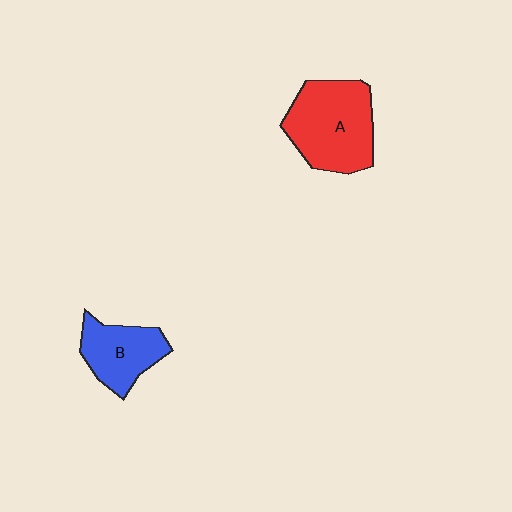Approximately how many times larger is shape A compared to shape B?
Approximately 1.5 times.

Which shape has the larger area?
Shape A (red).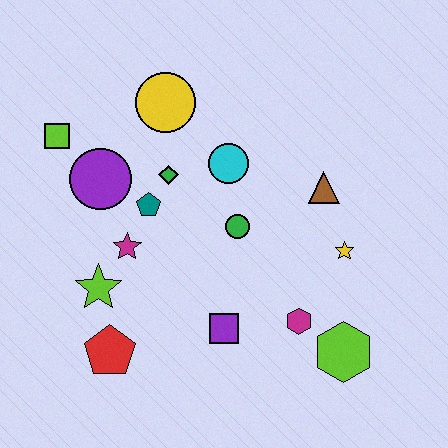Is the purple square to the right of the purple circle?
Yes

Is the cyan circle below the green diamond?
No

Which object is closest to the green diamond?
The teal pentagon is closest to the green diamond.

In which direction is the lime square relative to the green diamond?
The lime square is to the left of the green diamond.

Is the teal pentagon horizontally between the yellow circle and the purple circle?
Yes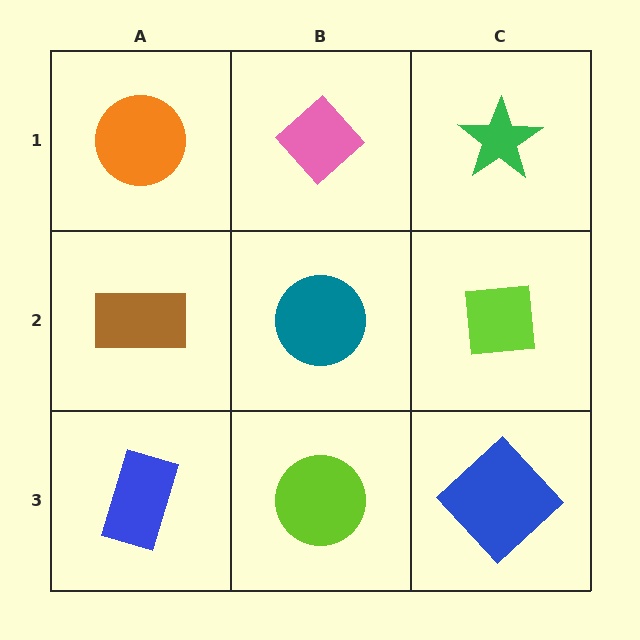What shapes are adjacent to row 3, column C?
A lime square (row 2, column C), a lime circle (row 3, column B).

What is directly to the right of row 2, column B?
A lime square.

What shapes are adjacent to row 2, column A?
An orange circle (row 1, column A), a blue rectangle (row 3, column A), a teal circle (row 2, column B).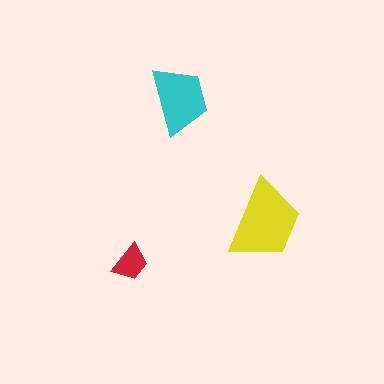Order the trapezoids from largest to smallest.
the yellow one, the cyan one, the red one.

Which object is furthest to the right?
The yellow trapezoid is rightmost.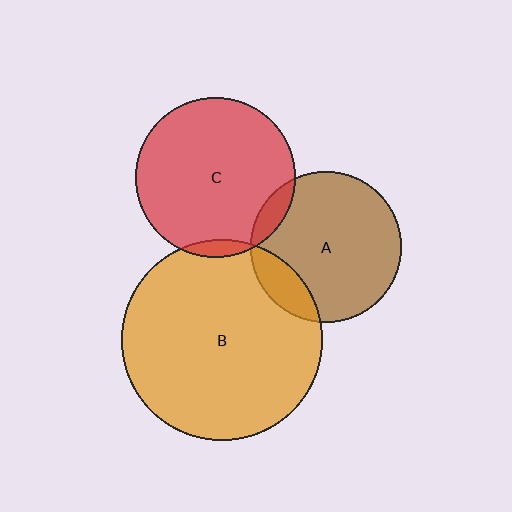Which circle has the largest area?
Circle B (orange).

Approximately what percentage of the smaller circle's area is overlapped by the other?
Approximately 10%.